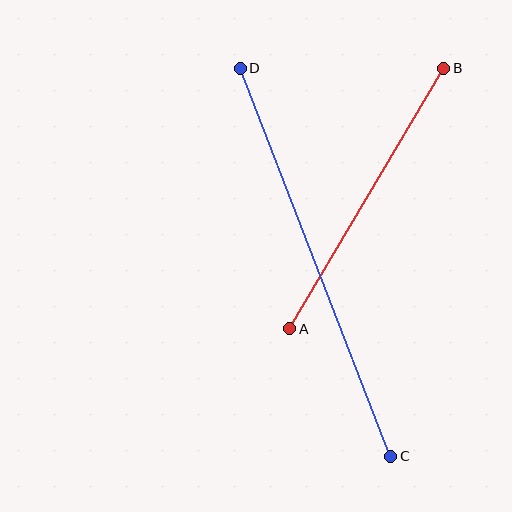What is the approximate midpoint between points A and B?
The midpoint is at approximately (367, 199) pixels.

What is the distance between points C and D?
The distance is approximately 416 pixels.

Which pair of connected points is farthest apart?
Points C and D are farthest apart.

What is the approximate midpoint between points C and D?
The midpoint is at approximately (316, 262) pixels.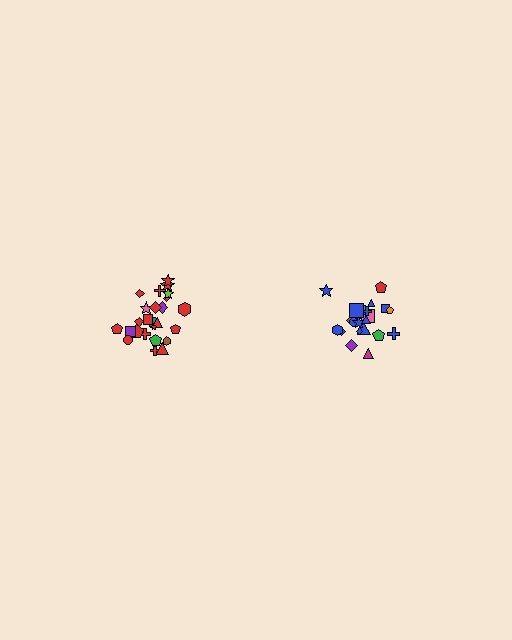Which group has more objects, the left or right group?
The left group.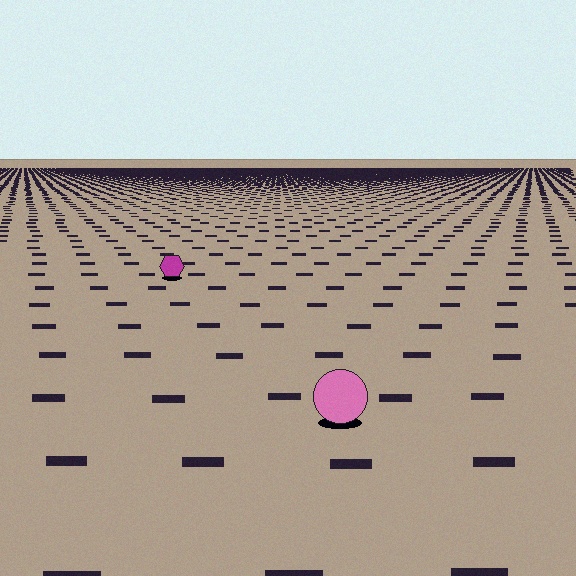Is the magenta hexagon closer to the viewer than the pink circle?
No. The pink circle is closer — you can tell from the texture gradient: the ground texture is coarser near it.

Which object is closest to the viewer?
The pink circle is closest. The texture marks near it are larger and more spread out.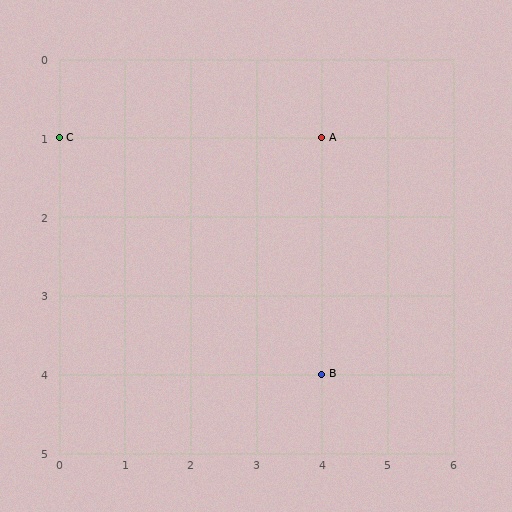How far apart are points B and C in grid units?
Points B and C are 4 columns and 3 rows apart (about 5.0 grid units diagonally).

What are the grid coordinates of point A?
Point A is at grid coordinates (4, 1).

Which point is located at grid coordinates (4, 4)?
Point B is at (4, 4).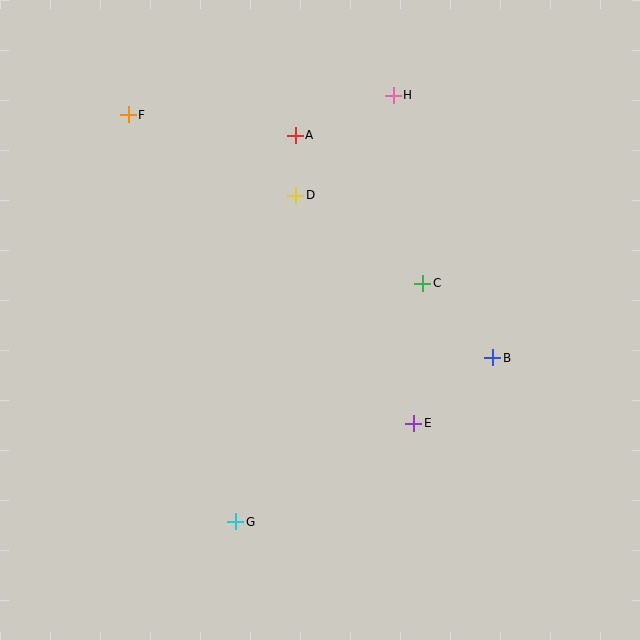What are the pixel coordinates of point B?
Point B is at (493, 358).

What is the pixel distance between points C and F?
The distance between C and F is 339 pixels.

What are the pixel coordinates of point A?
Point A is at (295, 135).